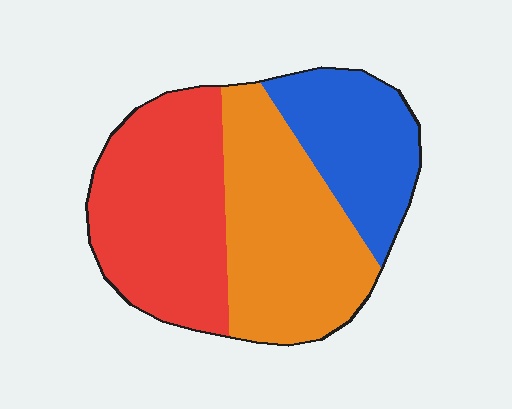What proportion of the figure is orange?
Orange takes up between a quarter and a half of the figure.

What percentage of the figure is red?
Red takes up about three eighths (3/8) of the figure.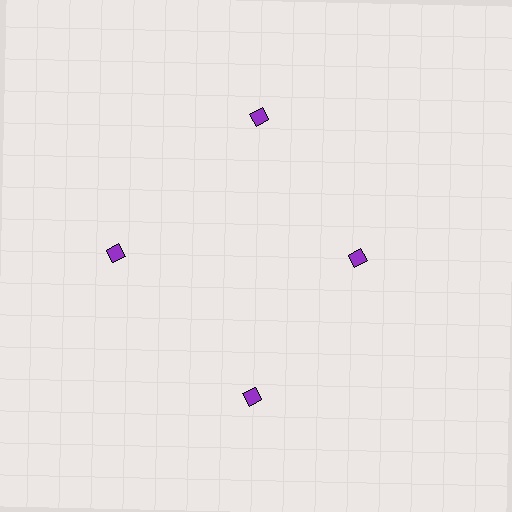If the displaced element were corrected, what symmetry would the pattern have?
It would have 4-fold rotational symmetry — the pattern would map onto itself every 90 degrees.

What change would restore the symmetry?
The symmetry would be restored by moving it outward, back onto the ring so that all 4 diamonds sit at equal angles and equal distance from the center.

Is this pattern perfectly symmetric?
No. The 4 purple diamonds are arranged in a ring, but one element near the 3 o'clock position is pulled inward toward the center, breaking the 4-fold rotational symmetry.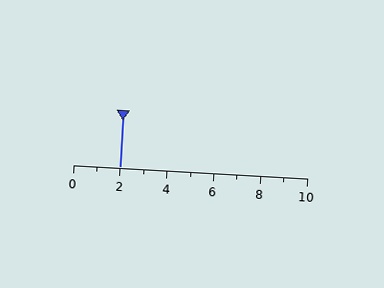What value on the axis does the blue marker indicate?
The marker indicates approximately 2.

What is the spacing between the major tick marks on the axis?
The major ticks are spaced 2 apart.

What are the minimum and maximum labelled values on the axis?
The axis runs from 0 to 10.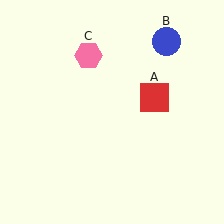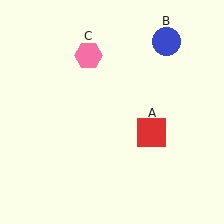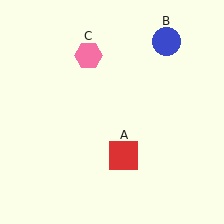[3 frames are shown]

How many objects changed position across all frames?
1 object changed position: red square (object A).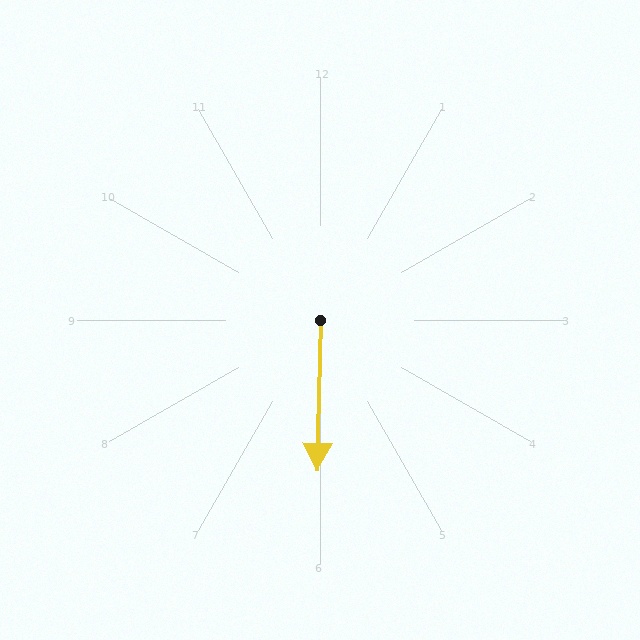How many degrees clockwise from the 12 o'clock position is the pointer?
Approximately 181 degrees.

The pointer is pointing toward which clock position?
Roughly 6 o'clock.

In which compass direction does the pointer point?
South.